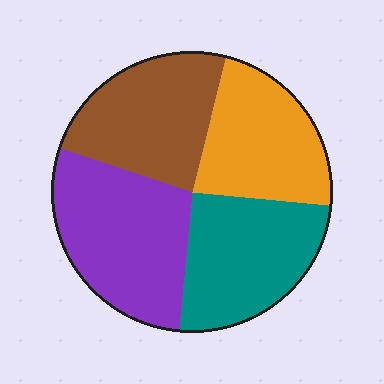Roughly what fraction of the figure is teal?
Teal covers around 25% of the figure.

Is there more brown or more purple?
Purple.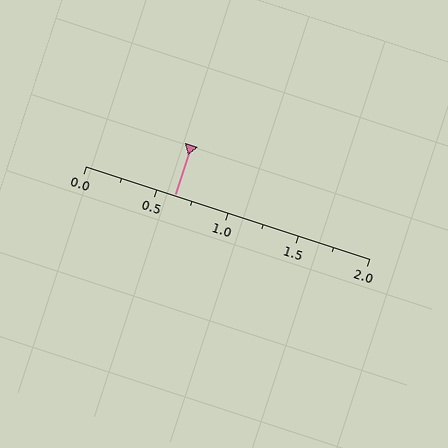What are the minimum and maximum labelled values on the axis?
The axis runs from 0.0 to 2.0.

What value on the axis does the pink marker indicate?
The marker indicates approximately 0.62.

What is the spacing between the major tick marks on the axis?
The major ticks are spaced 0.5 apart.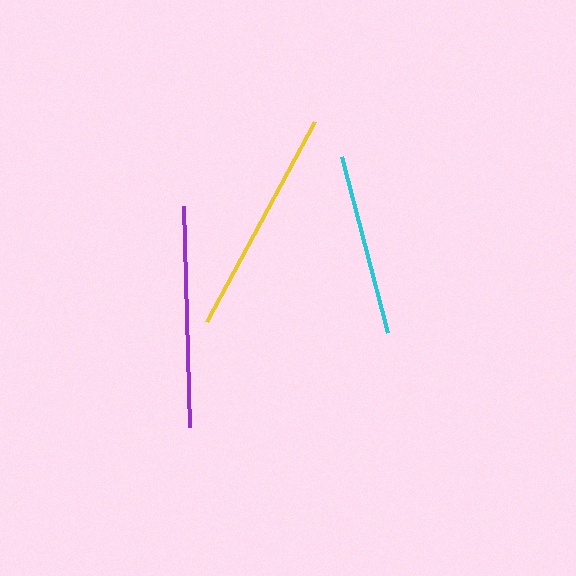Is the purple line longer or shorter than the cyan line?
The purple line is longer than the cyan line.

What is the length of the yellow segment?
The yellow segment is approximately 227 pixels long.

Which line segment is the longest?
The yellow line is the longest at approximately 227 pixels.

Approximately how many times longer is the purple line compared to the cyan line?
The purple line is approximately 1.2 times the length of the cyan line.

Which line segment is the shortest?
The cyan line is the shortest at approximately 182 pixels.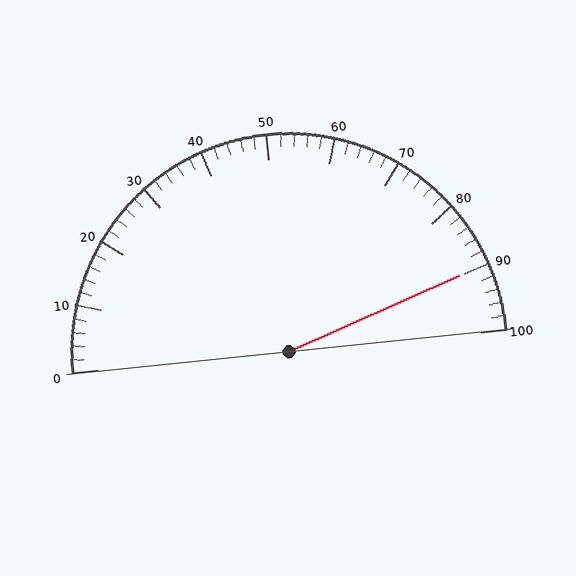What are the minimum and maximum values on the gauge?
The gauge ranges from 0 to 100.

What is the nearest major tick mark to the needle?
The nearest major tick mark is 90.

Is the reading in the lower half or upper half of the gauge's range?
The reading is in the upper half of the range (0 to 100).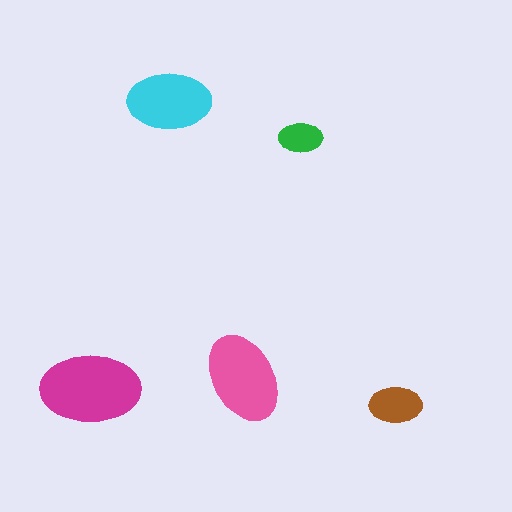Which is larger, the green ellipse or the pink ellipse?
The pink one.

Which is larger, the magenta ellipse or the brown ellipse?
The magenta one.